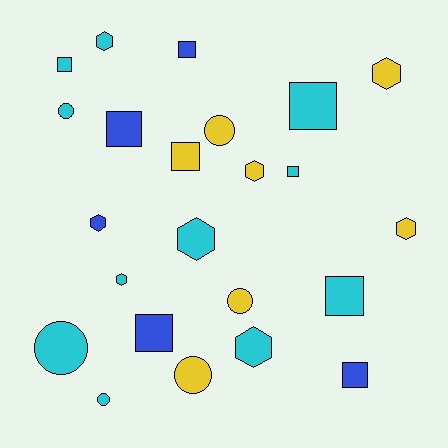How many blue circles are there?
There are no blue circles.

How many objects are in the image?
There are 23 objects.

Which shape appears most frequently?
Square, with 9 objects.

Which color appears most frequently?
Cyan, with 11 objects.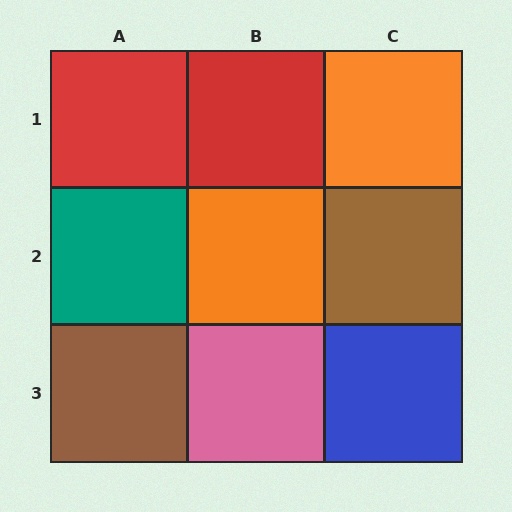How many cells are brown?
2 cells are brown.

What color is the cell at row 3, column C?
Blue.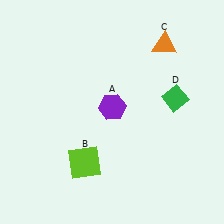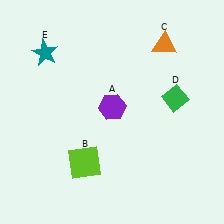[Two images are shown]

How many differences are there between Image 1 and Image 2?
There is 1 difference between the two images.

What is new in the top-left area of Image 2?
A teal star (E) was added in the top-left area of Image 2.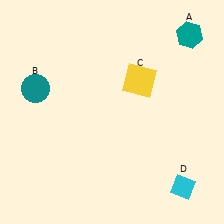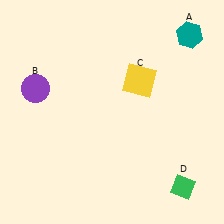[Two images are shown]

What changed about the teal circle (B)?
In Image 1, B is teal. In Image 2, it changed to purple.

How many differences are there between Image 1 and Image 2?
There are 2 differences between the two images.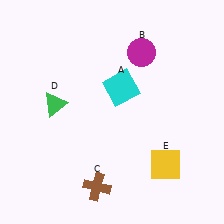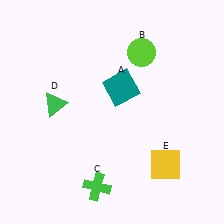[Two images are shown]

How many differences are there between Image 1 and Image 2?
There are 3 differences between the two images.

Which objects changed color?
A changed from cyan to teal. B changed from magenta to lime. C changed from brown to green.